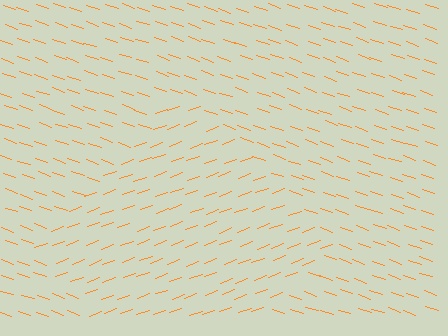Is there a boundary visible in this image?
Yes, there is a texture boundary formed by a change in line orientation.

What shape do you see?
I see a diamond.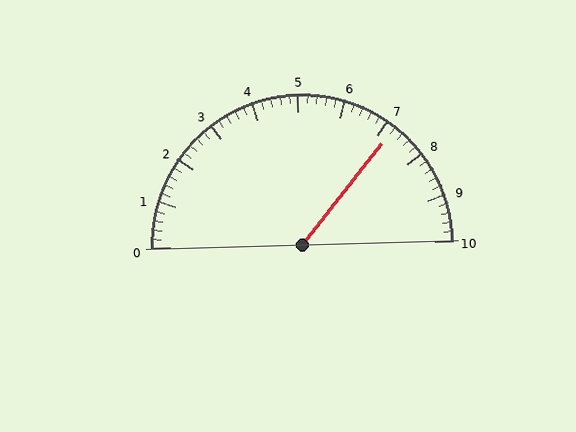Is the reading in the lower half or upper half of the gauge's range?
The reading is in the upper half of the range (0 to 10).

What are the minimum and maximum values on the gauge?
The gauge ranges from 0 to 10.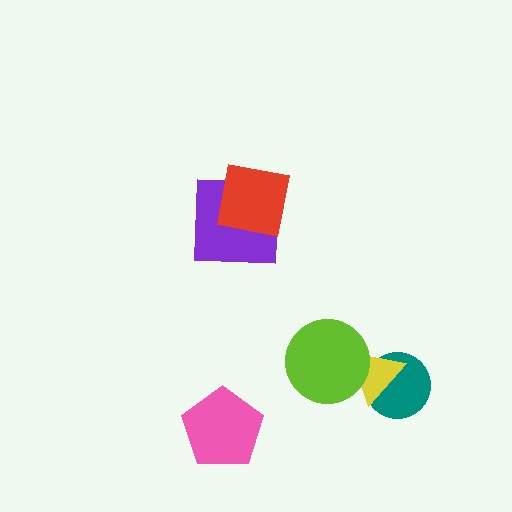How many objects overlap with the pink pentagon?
0 objects overlap with the pink pentagon.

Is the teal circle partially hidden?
Yes, it is partially covered by another shape.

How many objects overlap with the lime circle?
1 object overlaps with the lime circle.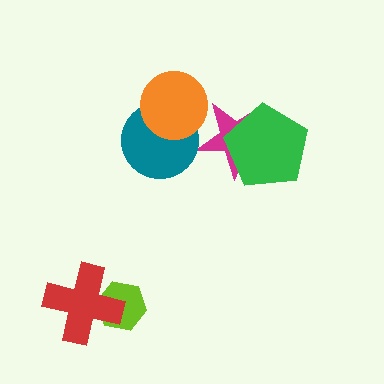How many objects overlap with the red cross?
1 object overlaps with the red cross.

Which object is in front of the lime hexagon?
The red cross is in front of the lime hexagon.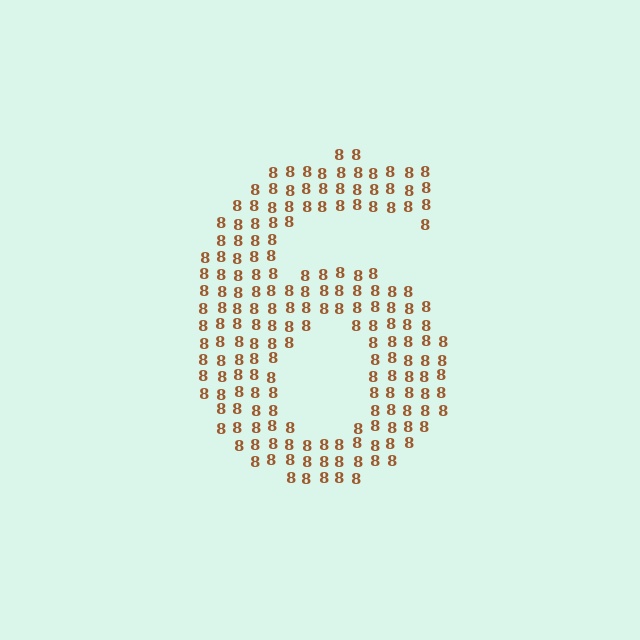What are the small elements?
The small elements are digit 8's.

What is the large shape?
The large shape is the digit 6.